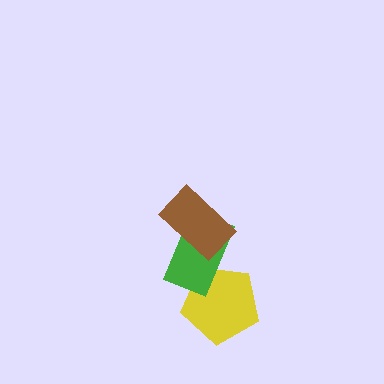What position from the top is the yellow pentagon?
The yellow pentagon is 3rd from the top.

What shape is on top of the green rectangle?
The brown rectangle is on top of the green rectangle.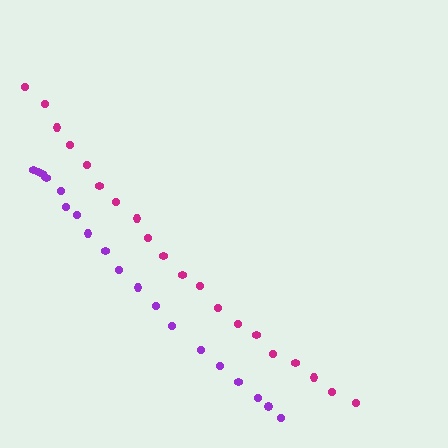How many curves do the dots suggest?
There are 2 distinct paths.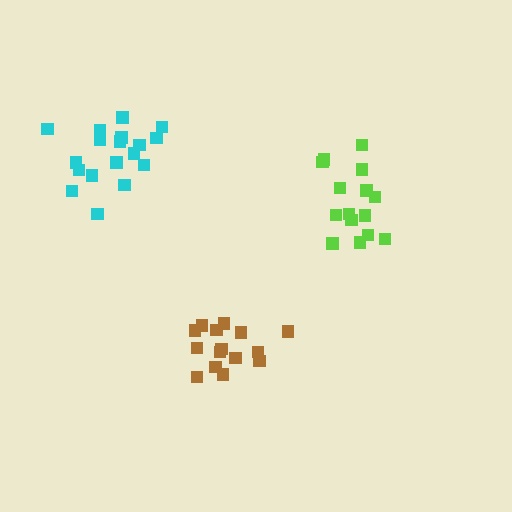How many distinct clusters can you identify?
There are 3 distinct clusters.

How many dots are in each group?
Group 1: 18 dots, Group 2: 15 dots, Group 3: 15 dots (48 total).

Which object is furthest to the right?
The lime cluster is rightmost.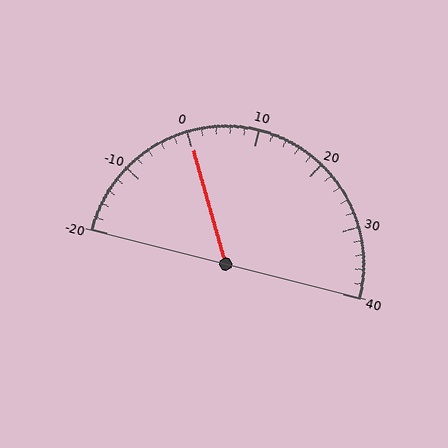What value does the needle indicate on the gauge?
The needle indicates approximately 0.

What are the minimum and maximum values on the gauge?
The gauge ranges from -20 to 40.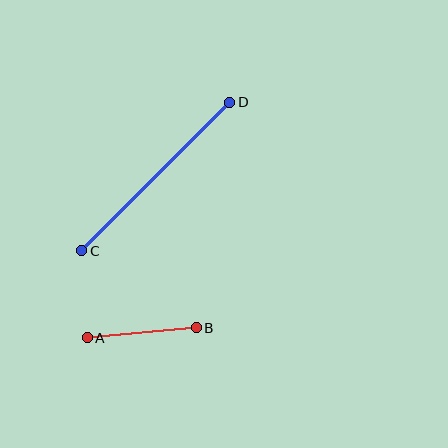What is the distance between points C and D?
The distance is approximately 210 pixels.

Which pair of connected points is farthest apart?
Points C and D are farthest apart.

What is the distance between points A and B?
The distance is approximately 110 pixels.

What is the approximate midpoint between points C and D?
The midpoint is at approximately (156, 177) pixels.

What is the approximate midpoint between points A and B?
The midpoint is at approximately (142, 333) pixels.